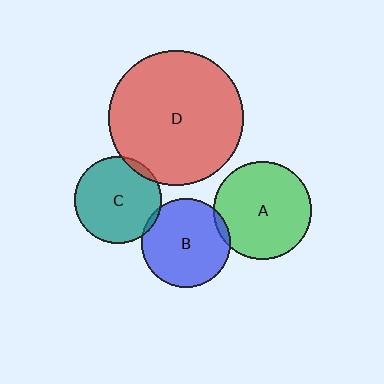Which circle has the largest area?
Circle D (red).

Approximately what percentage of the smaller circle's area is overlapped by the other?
Approximately 5%.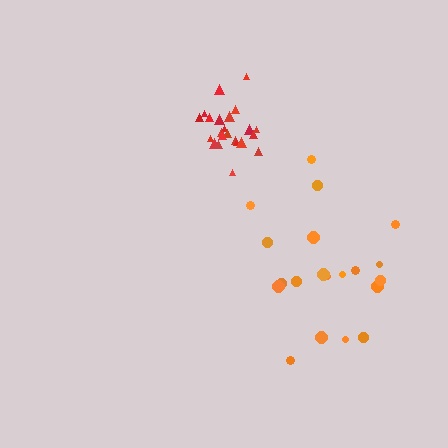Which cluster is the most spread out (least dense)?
Orange.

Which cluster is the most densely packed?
Red.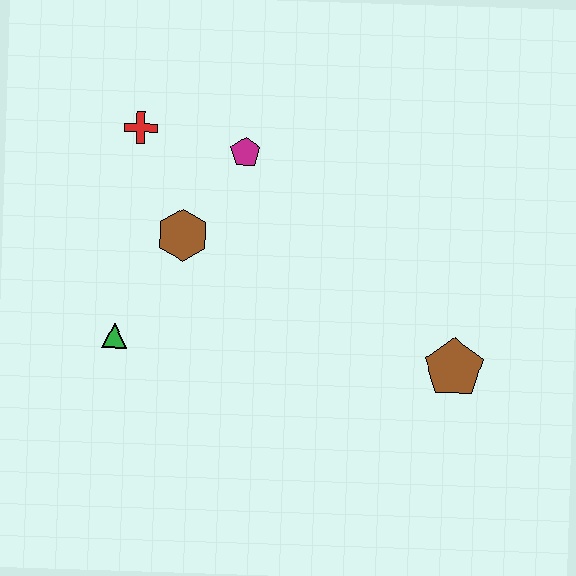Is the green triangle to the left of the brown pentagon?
Yes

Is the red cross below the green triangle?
No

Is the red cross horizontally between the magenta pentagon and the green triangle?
Yes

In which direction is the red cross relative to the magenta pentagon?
The red cross is to the left of the magenta pentagon.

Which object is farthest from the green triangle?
The brown pentagon is farthest from the green triangle.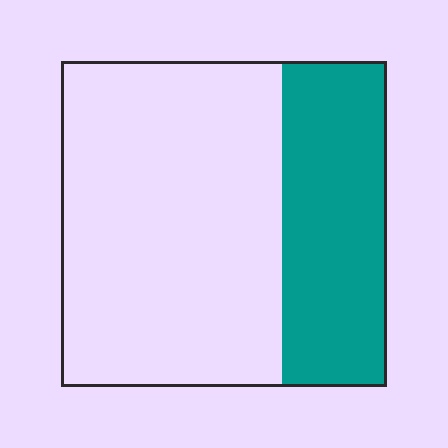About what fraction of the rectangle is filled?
About one third (1/3).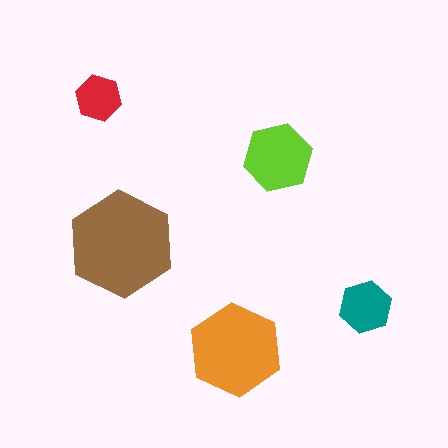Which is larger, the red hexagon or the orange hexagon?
The orange one.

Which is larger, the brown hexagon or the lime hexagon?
The brown one.